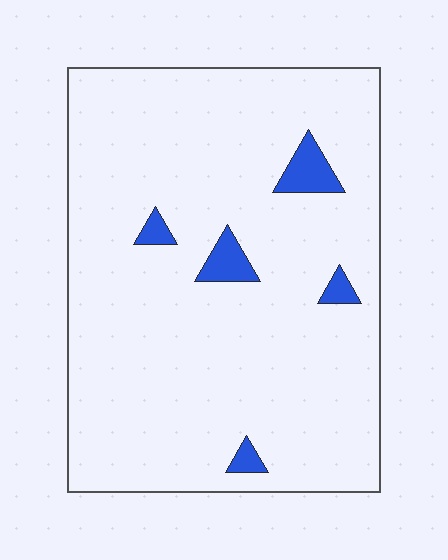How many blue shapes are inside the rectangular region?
5.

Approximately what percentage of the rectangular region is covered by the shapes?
Approximately 5%.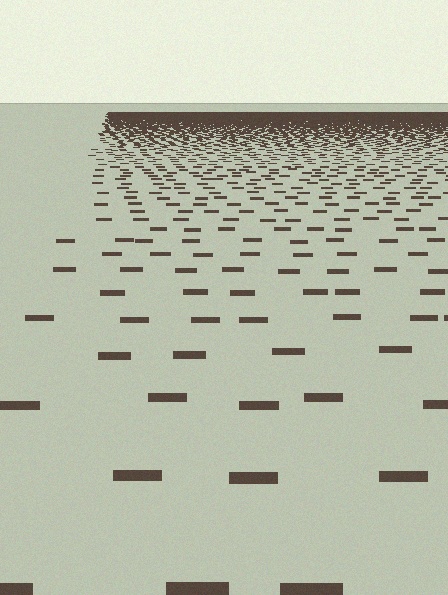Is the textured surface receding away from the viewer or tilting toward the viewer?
The surface is receding away from the viewer. Texture elements get smaller and denser toward the top.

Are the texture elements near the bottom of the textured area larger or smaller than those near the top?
Larger. Near the bottom, elements are closer to the viewer and appear at a bigger on-screen size.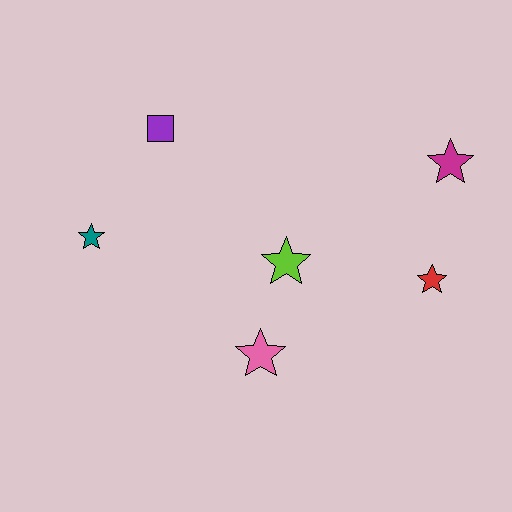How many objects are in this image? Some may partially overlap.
There are 6 objects.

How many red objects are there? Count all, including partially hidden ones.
There is 1 red object.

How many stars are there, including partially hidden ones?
There are 5 stars.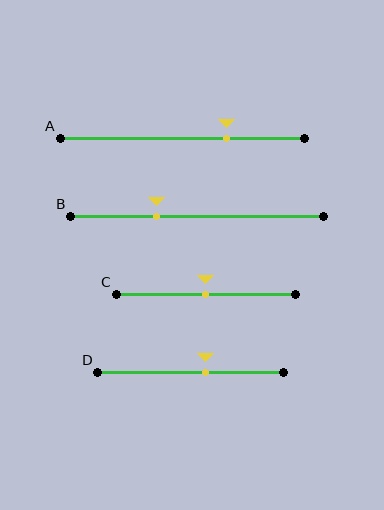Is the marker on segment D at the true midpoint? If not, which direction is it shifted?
No, the marker on segment D is shifted to the right by about 8% of the segment length.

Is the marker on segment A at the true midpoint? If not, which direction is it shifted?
No, the marker on segment A is shifted to the right by about 18% of the segment length.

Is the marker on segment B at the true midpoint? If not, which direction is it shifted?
No, the marker on segment B is shifted to the left by about 16% of the segment length.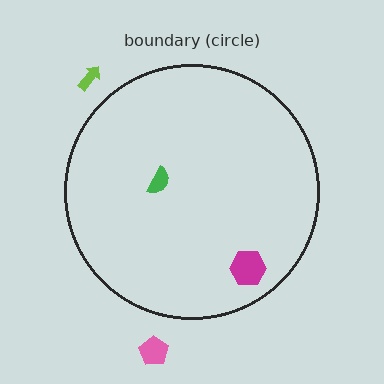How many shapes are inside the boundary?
2 inside, 2 outside.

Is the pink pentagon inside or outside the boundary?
Outside.